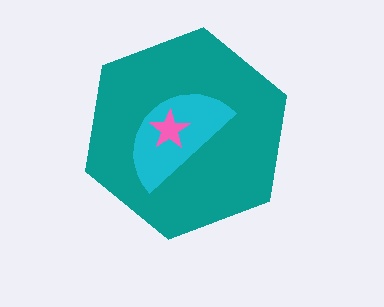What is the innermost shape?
The pink star.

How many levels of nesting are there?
3.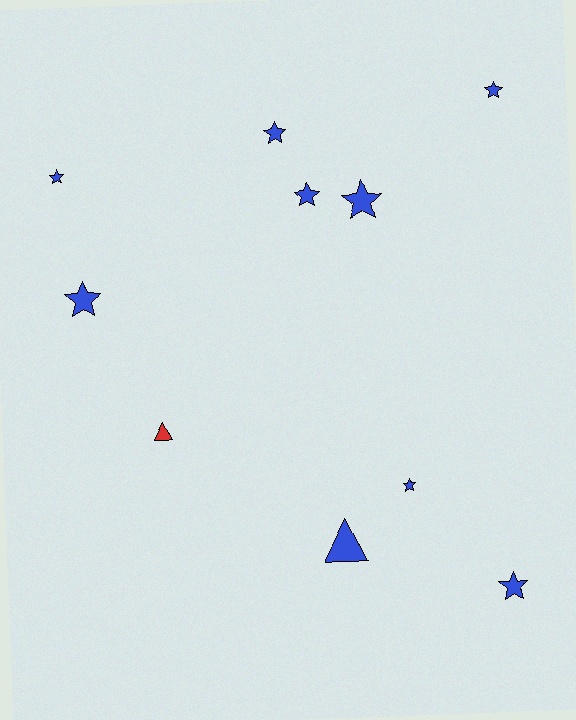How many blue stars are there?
There are 8 blue stars.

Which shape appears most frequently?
Star, with 8 objects.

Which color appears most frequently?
Blue, with 9 objects.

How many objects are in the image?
There are 10 objects.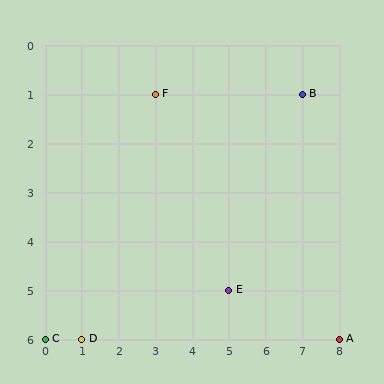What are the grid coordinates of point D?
Point D is at grid coordinates (1, 6).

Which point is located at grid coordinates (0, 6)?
Point C is at (0, 6).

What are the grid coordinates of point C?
Point C is at grid coordinates (0, 6).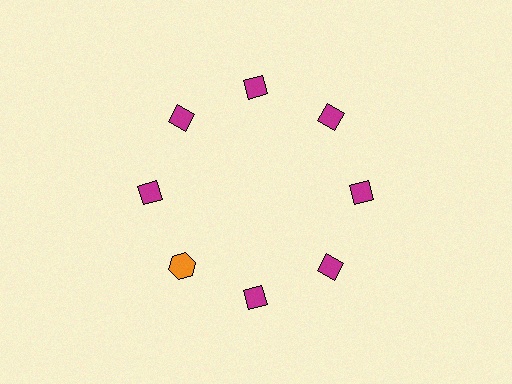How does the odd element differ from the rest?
It differs in both color (orange instead of magenta) and shape (hexagon instead of diamond).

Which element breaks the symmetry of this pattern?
The orange hexagon at roughly the 8 o'clock position breaks the symmetry. All other shapes are magenta diamonds.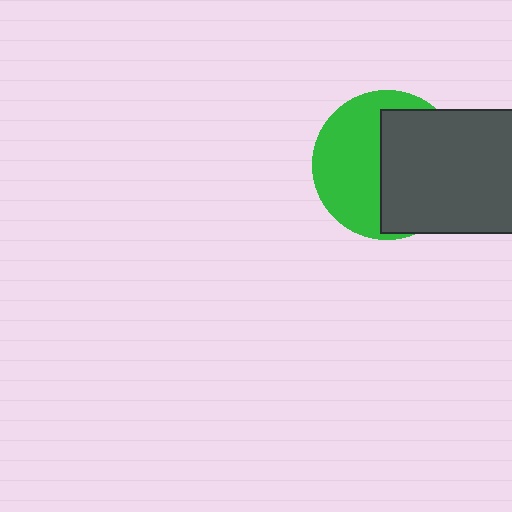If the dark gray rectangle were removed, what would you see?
You would see the complete green circle.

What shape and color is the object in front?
The object in front is a dark gray rectangle.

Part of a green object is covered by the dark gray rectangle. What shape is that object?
It is a circle.